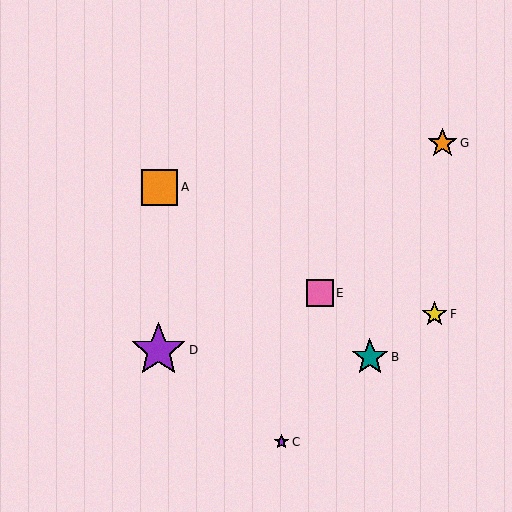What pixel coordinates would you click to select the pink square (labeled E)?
Click at (320, 293) to select the pink square E.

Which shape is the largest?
The purple star (labeled D) is the largest.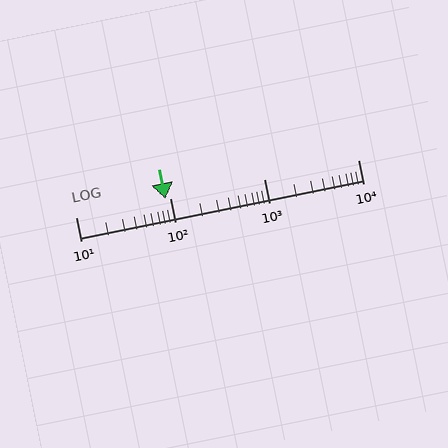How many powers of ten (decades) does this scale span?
The scale spans 3 decades, from 10 to 10000.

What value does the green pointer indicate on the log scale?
The pointer indicates approximately 89.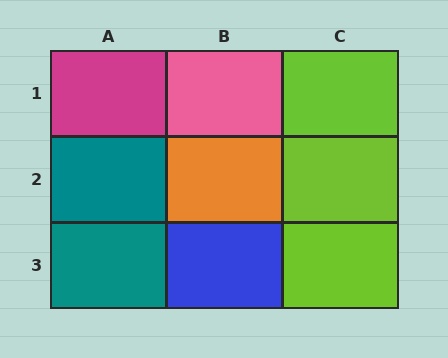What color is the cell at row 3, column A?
Teal.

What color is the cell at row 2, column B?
Orange.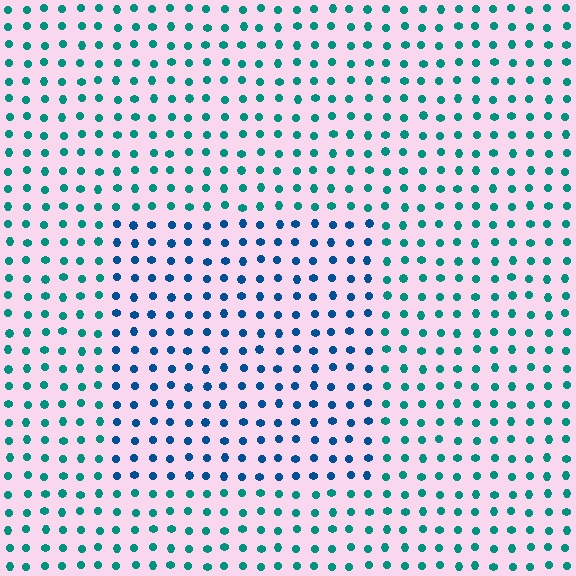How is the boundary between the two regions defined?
The boundary is defined purely by a slight shift in hue (about 37 degrees). Spacing, size, and orientation are identical on both sides.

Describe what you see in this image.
The image is filled with small teal elements in a uniform arrangement. A rectangle-shaped region is visible where the elements are tinted to a slightly different hue, forming a subtle color boundary.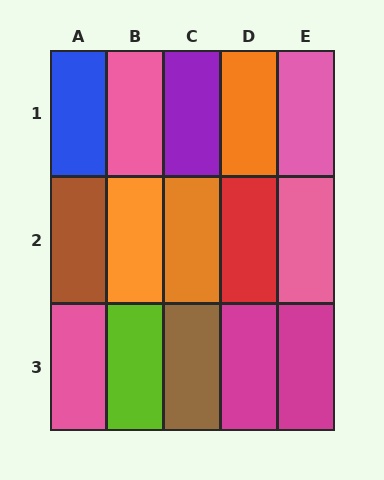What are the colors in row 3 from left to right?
Pink, lime, brown, magenta, magenta.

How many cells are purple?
1 cell is purple.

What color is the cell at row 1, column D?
Orange.